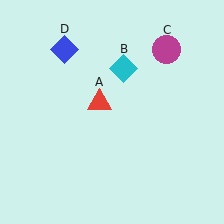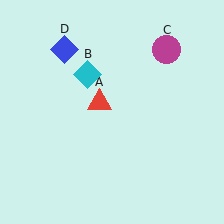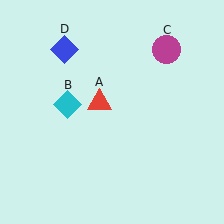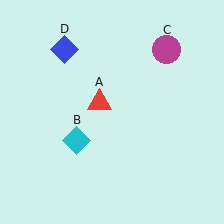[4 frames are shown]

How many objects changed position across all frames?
1 object changed position: cyan diamond (object B).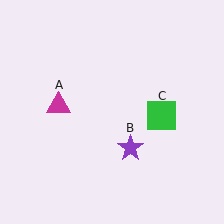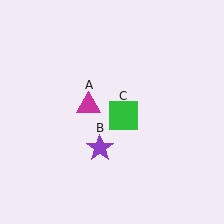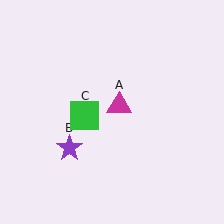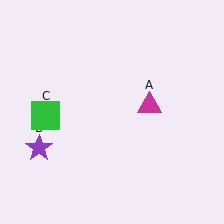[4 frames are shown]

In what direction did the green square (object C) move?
The green square (object C) moved left.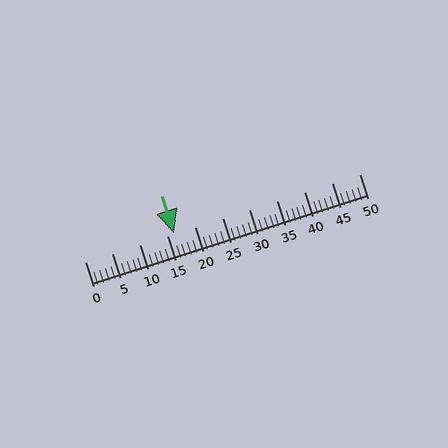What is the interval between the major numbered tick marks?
The major tick marks are spaced 5 units apart.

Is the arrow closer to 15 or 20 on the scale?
The arrow is closer to 15.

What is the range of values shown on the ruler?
The ruler shows values from 0 to 50.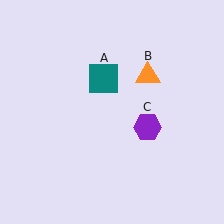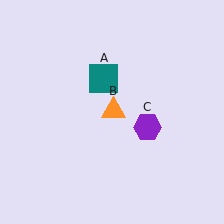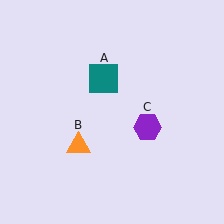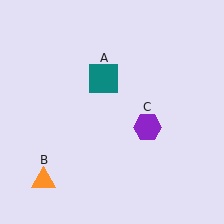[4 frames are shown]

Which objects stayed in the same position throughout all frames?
Teal square (object A) and purple hexagon (object C) remained stationary.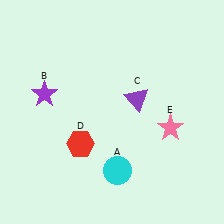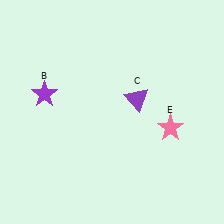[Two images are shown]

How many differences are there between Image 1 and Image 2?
There are 2 differences between the two images.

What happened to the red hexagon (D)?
The red hexagon (D) was removed in Image 2. It was in the bottom-left area of Image 1.